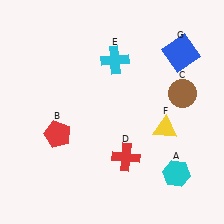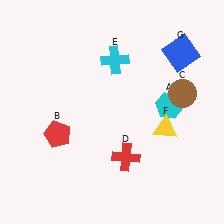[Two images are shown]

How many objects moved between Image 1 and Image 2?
1 object moved between the two images.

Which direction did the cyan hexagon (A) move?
The cyan hexagon (A) moved up.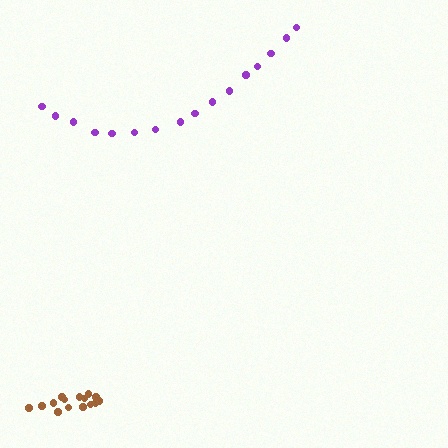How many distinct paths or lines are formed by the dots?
There are 2 distinct paths.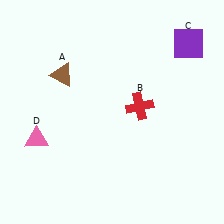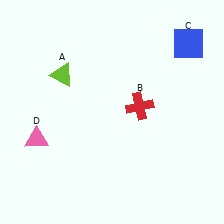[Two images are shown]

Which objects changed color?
A changed from brown to lime. C changed from purple to blue.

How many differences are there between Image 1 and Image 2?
There are 2 differences between the two images.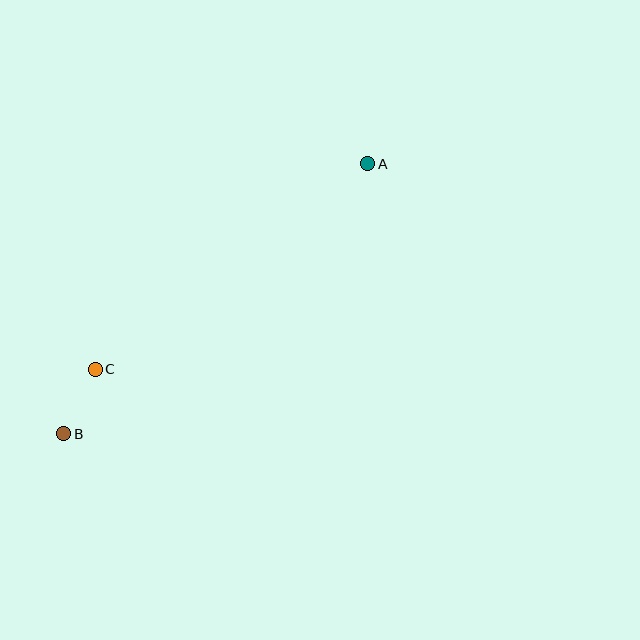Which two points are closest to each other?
Points B and C are closest to each other.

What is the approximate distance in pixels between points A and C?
The distance between A and C is approximately 341 pixels.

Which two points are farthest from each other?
Points A and B are farthest from each other.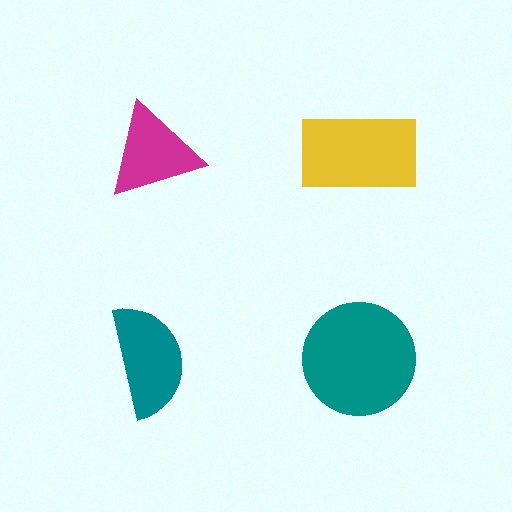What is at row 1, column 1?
A magenta triangle.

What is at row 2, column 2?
A teal circle.